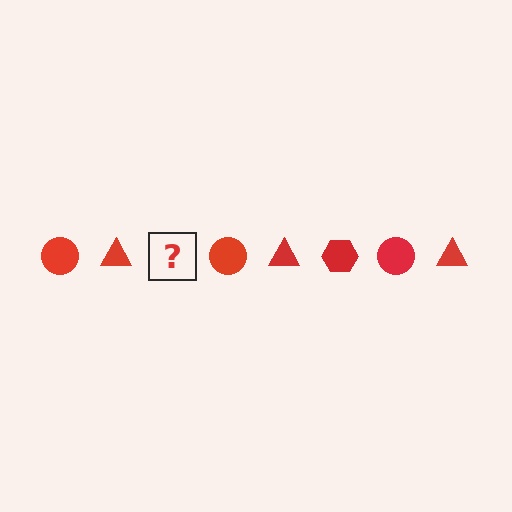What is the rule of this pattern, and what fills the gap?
The rule is that the pattern cycles through circle, triangle, hexagon shapes in red. The gap should be filled with a red hexagon.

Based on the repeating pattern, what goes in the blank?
The blank should be a red hexagon.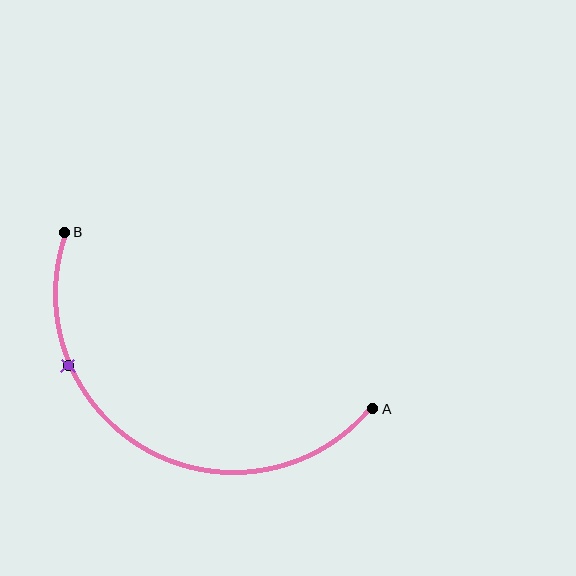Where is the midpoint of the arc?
The arc midpoint is the point on the curve farthest from the straight line joining A and B. It sits below that line.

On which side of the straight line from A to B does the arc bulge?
The arc bulges below the straight line connecting A and B.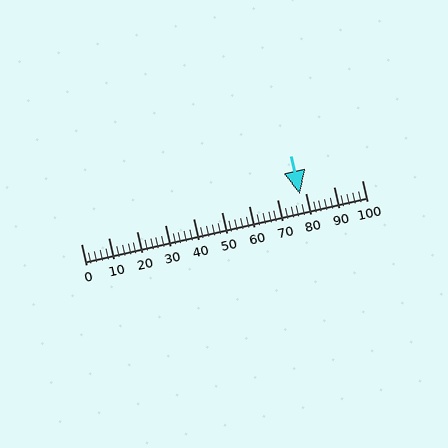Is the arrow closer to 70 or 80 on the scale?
The arrow is closer to 80.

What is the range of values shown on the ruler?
The ruler shows values from 0 to 100.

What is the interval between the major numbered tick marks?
The major tick marks are spaced 10 units apart.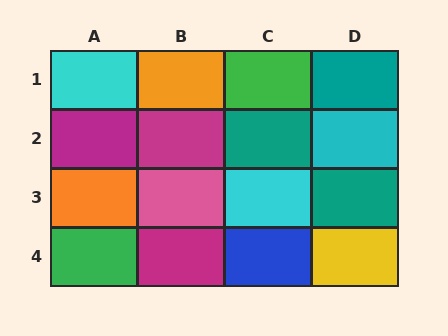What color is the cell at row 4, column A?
Green.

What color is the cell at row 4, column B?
Magenta.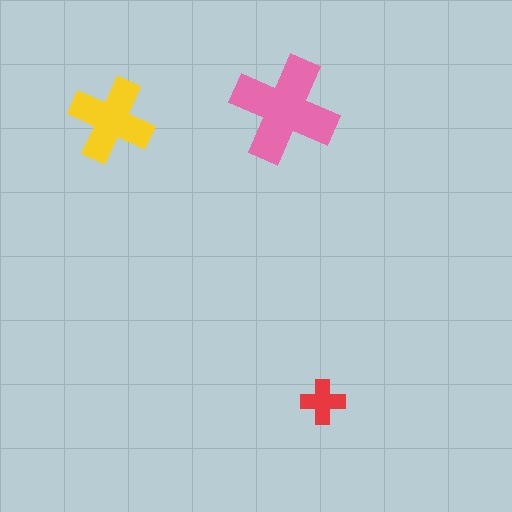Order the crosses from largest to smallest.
the pink one, the yellow one, the red one.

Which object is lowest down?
The red cross is bottommost.